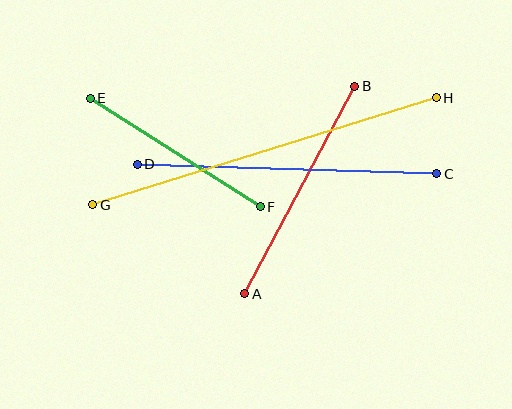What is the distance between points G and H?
The distance is approximately 360 pixels.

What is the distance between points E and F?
The distance is approximately 202 pixels.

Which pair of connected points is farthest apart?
Points G and H are farthest apart.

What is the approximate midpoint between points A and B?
The midpoint is at approximately (300, 190) pixels.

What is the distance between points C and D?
The distance is approximately 299 pixels.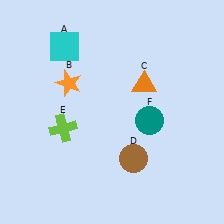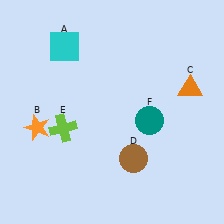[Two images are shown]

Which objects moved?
The objects that moved are: the orange star (B), the orange triangle (C).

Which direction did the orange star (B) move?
The orange star (B) moved down.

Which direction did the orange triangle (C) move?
The orange triangle (C) moved right.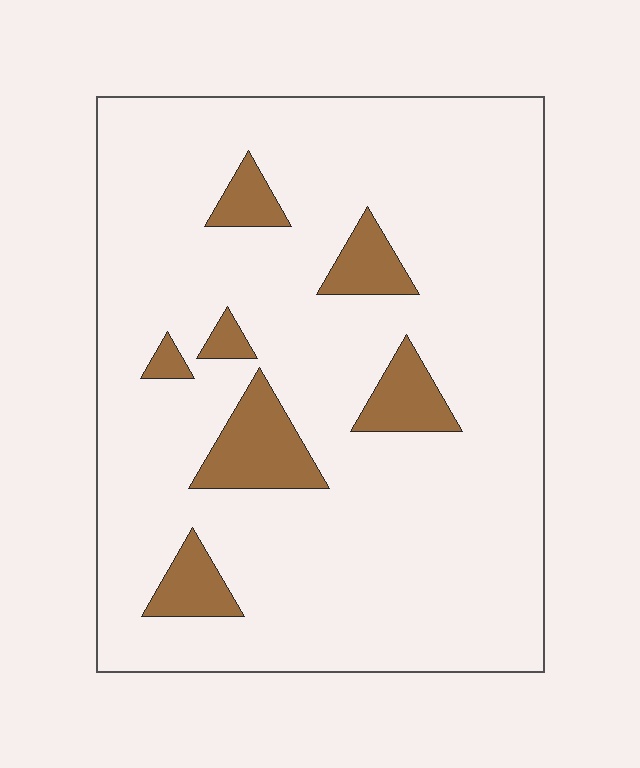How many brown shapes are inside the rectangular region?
7.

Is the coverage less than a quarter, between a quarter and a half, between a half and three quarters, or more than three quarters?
Less than a quarter.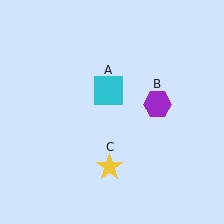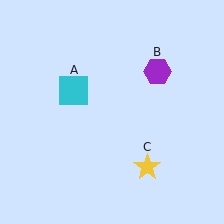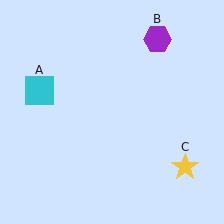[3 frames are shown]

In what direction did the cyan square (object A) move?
The cyan square (object A) moved left.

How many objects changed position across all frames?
3 objects changed position: cyan square (object A), purple hexagon (object B), yellow star (object C).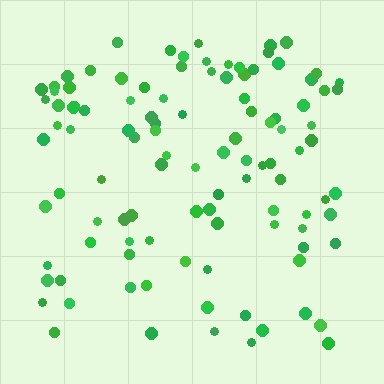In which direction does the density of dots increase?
From bottom to top, with the top side densest.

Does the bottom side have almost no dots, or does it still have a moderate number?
Still a moderate number, just noticeably fewer than the top.